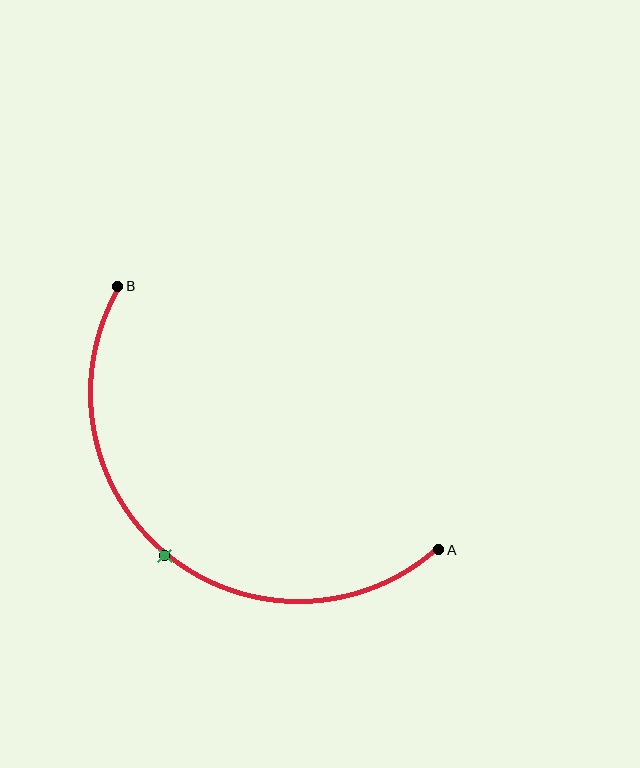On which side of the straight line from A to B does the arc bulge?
The arc bulges below and to the left of the straight line connecting A and B.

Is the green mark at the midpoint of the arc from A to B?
Yes. The green mark lies on the arc at equal arc-length from both A and B — it is the arc midpoint.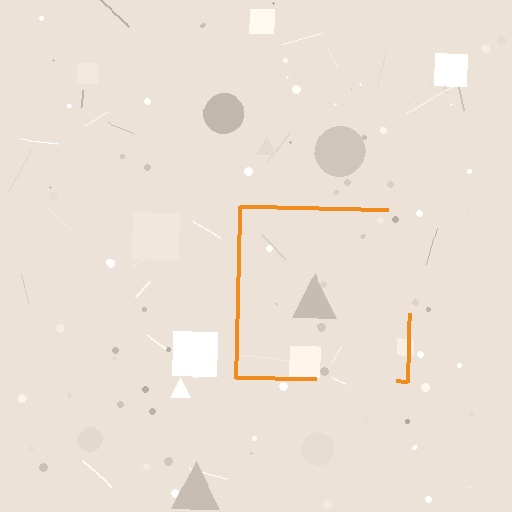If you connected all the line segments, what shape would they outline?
They would outline a square.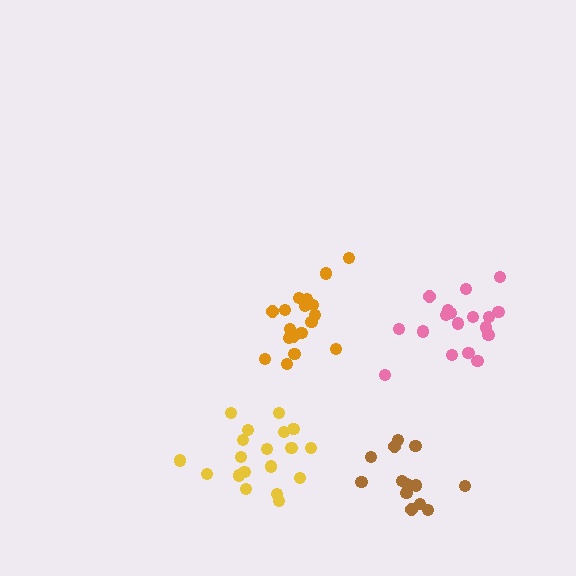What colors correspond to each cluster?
The clusters are colored: orange, brown, pink, yellow.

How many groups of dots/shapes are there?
There are 4 groups.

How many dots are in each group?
Group 1: 18 dots, Group 2: 13 dots, Group 3: 18 dots, Group 4: 19 dots (68 total).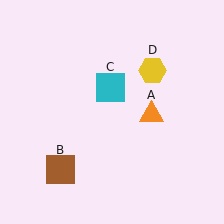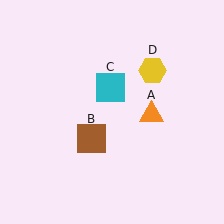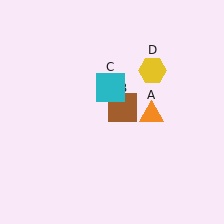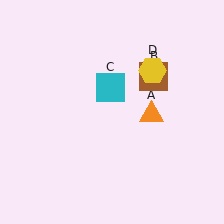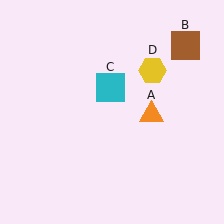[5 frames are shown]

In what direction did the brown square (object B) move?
The brown square (object B) moved up and to the right.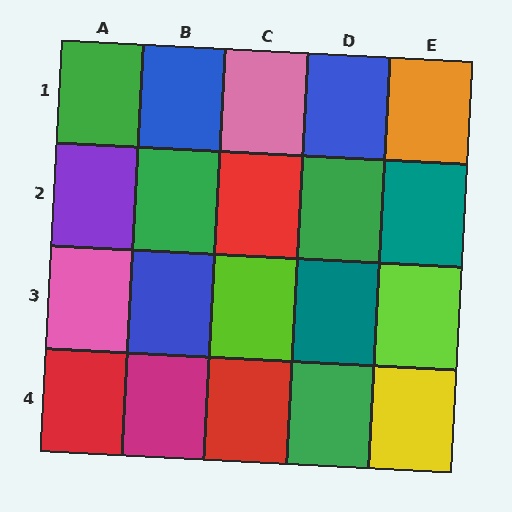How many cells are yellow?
1 cell is yellow.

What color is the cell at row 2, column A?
Purple.